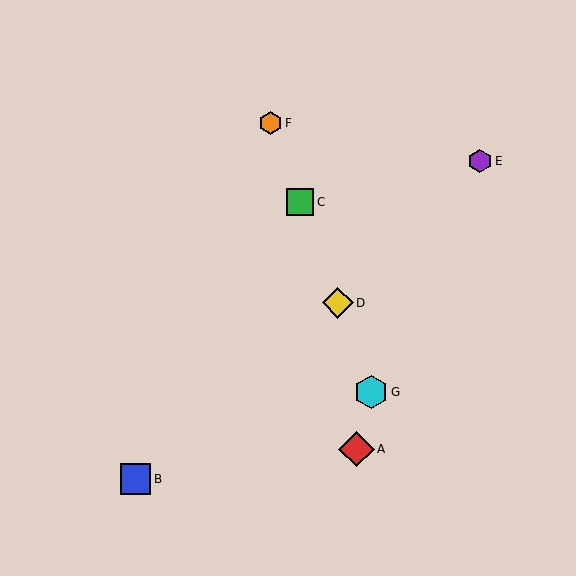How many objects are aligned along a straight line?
4 objects (C, D, F, G) are aligned along a straight line.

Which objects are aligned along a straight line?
Objects C, D, F, G are aligned along a straight line.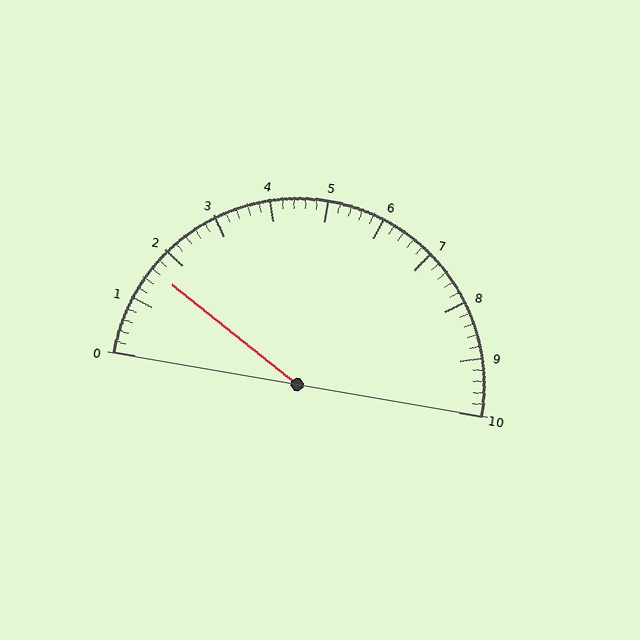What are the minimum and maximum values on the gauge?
The gauge ranges from 0 to 10.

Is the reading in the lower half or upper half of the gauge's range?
The reading is in the lower half of the range (0 to 10).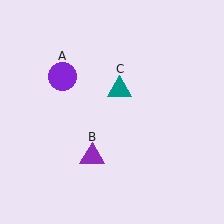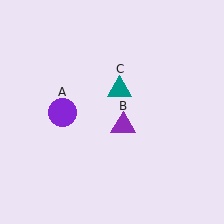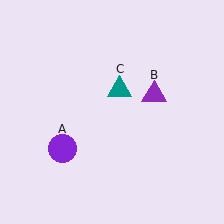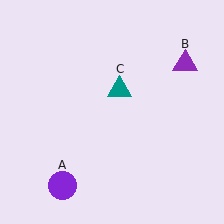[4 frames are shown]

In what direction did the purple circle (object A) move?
The purple circle (object A) moved down.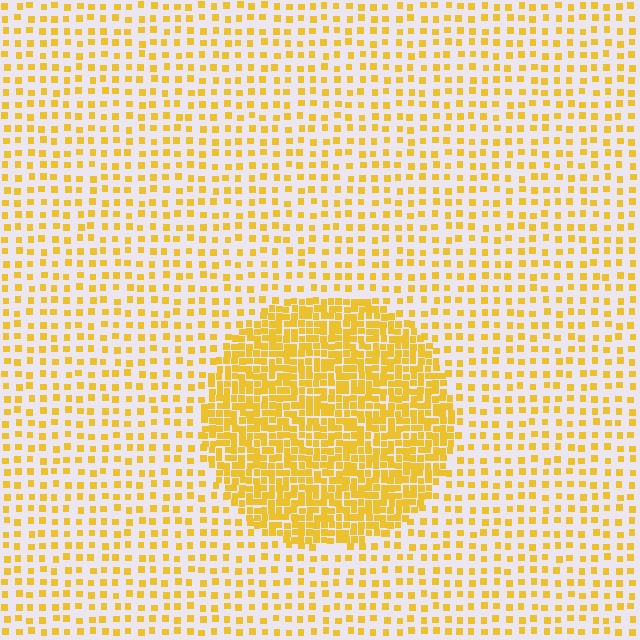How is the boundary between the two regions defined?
The boundary is defined by a change in element density (approximately 2.7x ratio). All elements are the same color, size, and shape.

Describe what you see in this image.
The image contains small yellow elements arranged at two different densities. A circle-shaped region is visible where the elements are more densely packed than the surrounding area.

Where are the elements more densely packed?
The elements are more densely packed inside the circle boundary.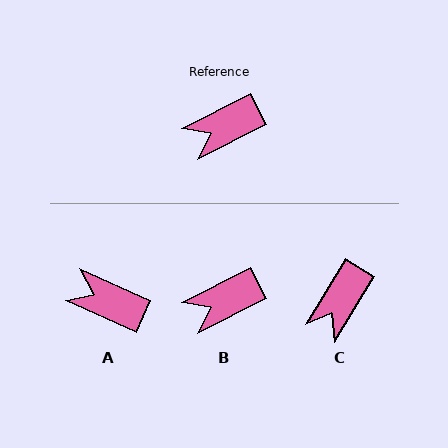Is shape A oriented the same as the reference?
No, it is off by about 51 degrees.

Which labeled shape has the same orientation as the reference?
B.